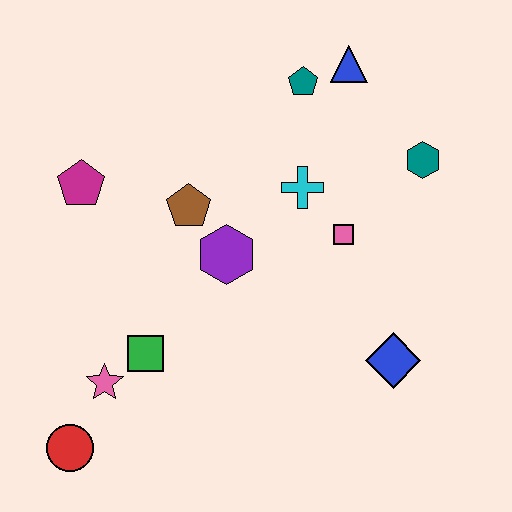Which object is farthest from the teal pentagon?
The red circle is farthest from the teal pentagon.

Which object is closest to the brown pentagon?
The purple hexagon is closest to the brown pentagon.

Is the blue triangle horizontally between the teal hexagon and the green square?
Yes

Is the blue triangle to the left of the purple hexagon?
No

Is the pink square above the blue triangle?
No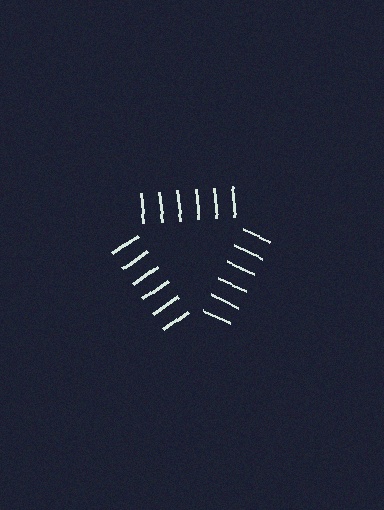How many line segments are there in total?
18 — 6 along each of the 3 edges.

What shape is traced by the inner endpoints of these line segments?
An illusory triangle — the line segments terminate on its edges but no continuous stroke is drawn.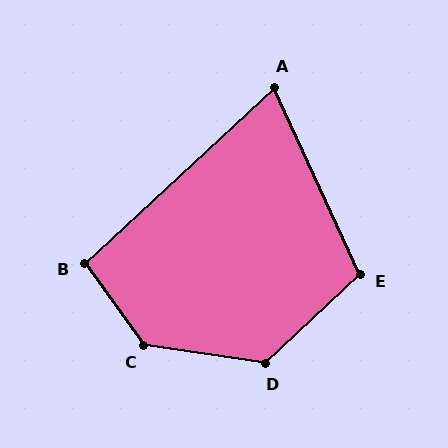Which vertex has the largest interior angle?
C, at approximately 135 degrees.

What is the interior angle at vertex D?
Approximately 128 degrees (obtuse).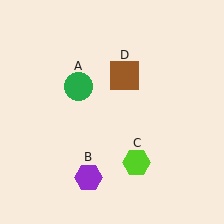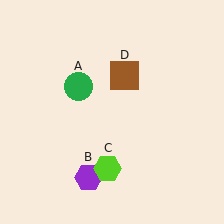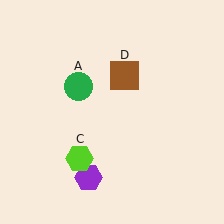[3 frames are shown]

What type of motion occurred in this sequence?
The lime hexagon (object C) rotated clockwise around the center of the scene.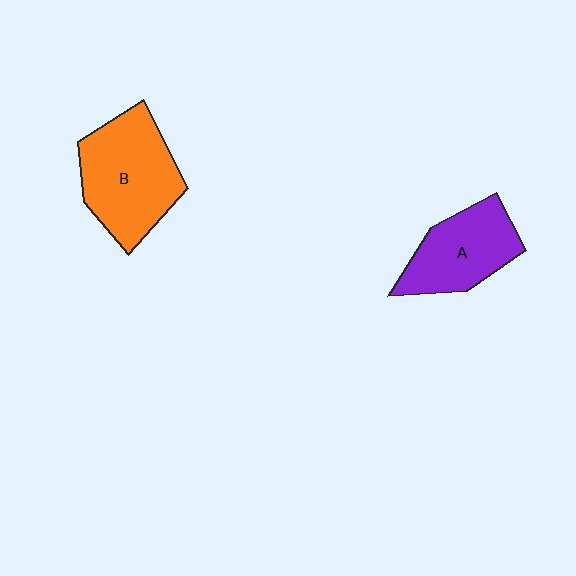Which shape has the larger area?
Shape B (orange).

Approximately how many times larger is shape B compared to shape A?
Approximately 1.3 times.